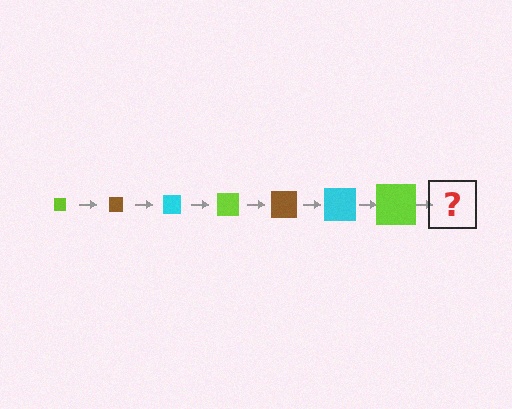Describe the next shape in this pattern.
It should be a brown square, larger than the previous one.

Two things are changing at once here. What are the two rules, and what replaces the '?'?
The two rules are that the square grows larger each step and the color cycles through lime, brown, and cyan. The '?' should be a brown square, larger than the previous one.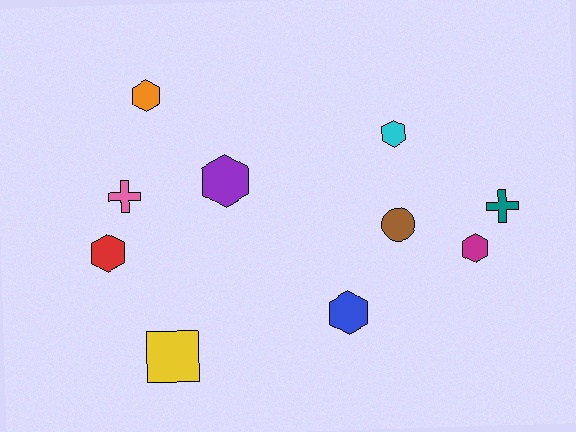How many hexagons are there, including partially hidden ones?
There are 6 hexagons.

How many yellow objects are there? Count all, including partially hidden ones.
There is 1 yellow object.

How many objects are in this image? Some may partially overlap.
There are 10 objects.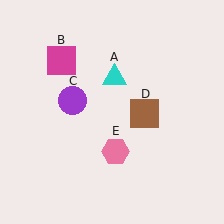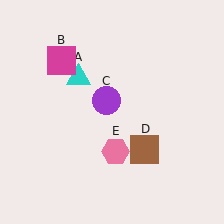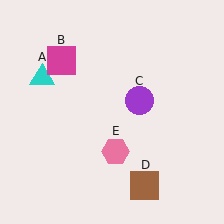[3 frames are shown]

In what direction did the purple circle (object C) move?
The purple circle (object C) moved right.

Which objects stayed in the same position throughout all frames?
Magenta square (object B) and pink hexagon (object E) remained stationary.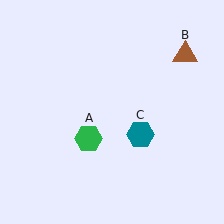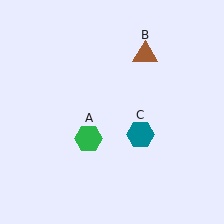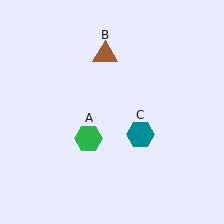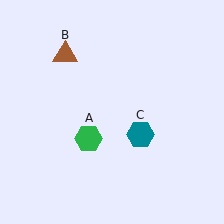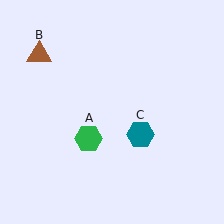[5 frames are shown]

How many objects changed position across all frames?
1 object changed position: brown triangle (object B).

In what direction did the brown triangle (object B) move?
The brown triangle (object B) moved left.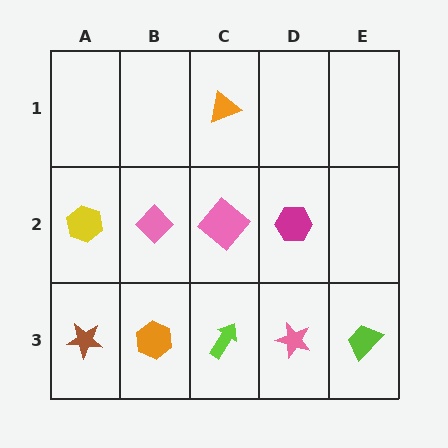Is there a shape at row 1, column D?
No, that cell is empty.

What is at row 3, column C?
A lime arrow.